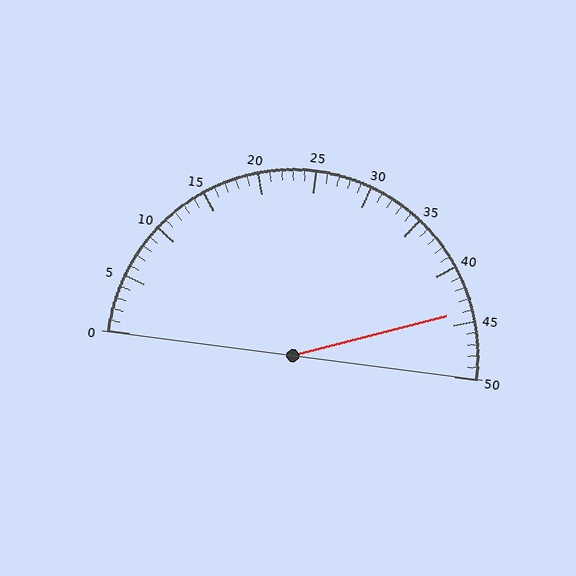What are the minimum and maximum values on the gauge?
The gauge ranges from 0 to 50.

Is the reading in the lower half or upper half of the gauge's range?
The reading is in the upper half of the range (0 to 50).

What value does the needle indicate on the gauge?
The needle indicates approximately 44.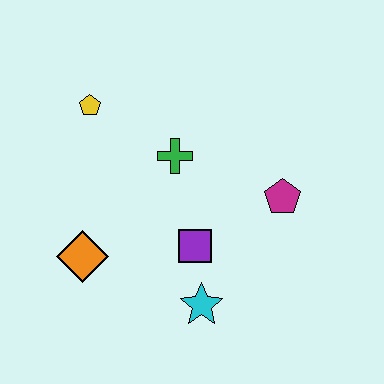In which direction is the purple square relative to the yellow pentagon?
The purple square is below the yellow pentagon.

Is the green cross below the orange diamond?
No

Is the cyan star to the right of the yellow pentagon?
Yes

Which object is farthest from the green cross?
The cyan star is farthest from the green cross.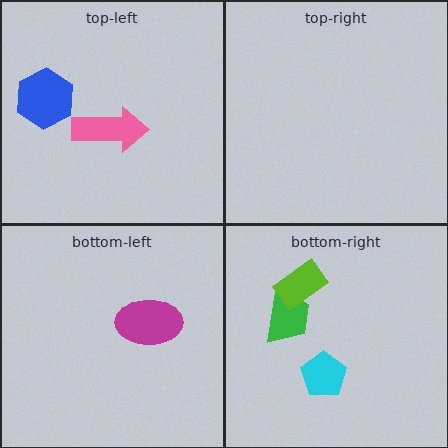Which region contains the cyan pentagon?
The bottom-right region.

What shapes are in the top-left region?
The blue hexagon, the pink arrow.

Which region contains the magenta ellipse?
The bottom-left region.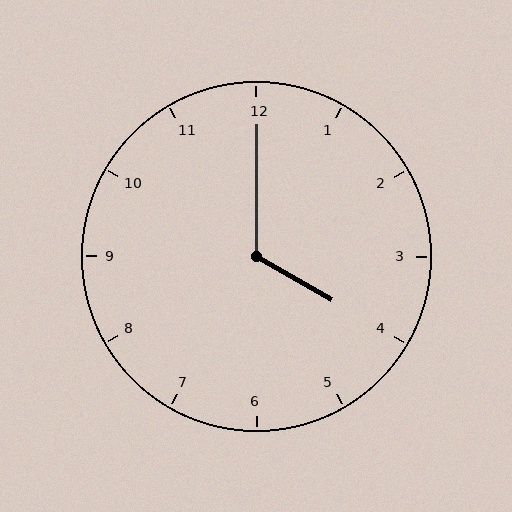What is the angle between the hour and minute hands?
Approximately 120 degrees.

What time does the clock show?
4:00.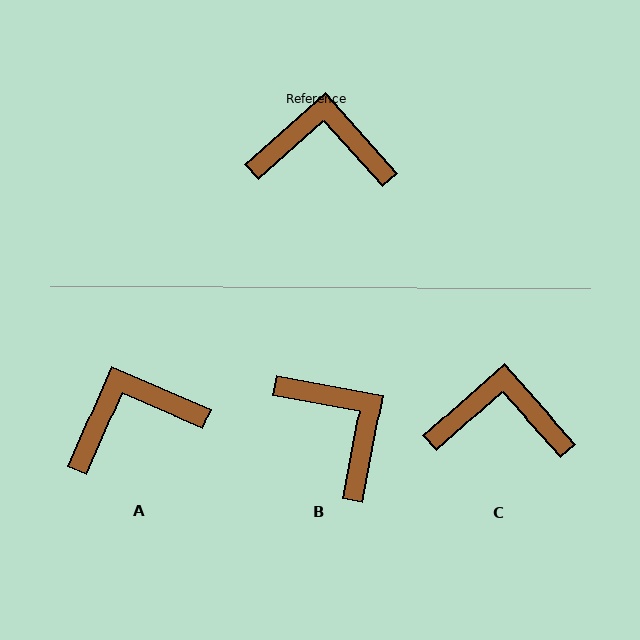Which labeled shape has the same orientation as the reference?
C.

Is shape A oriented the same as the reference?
No, it is off by about 25 degrees.